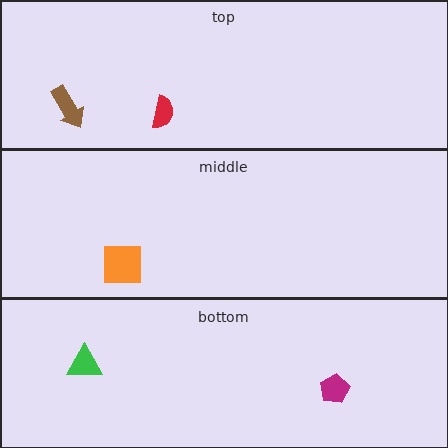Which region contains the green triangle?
The bottom region.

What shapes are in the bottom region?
The green triangle, the magenta pentagon.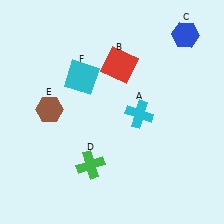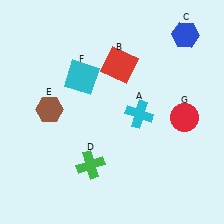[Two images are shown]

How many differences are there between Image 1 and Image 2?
There is 1 difference between the two images.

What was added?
A red circle (G) was added in Image 2.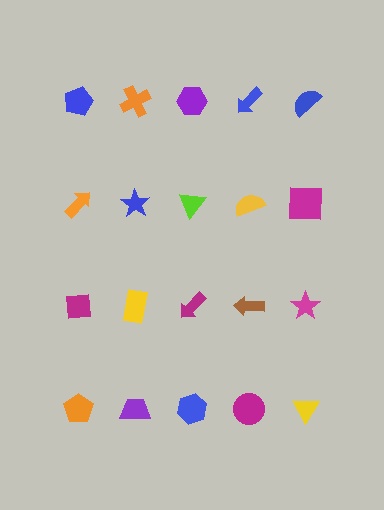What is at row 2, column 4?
A yellow semicircle.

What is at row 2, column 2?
A blue star.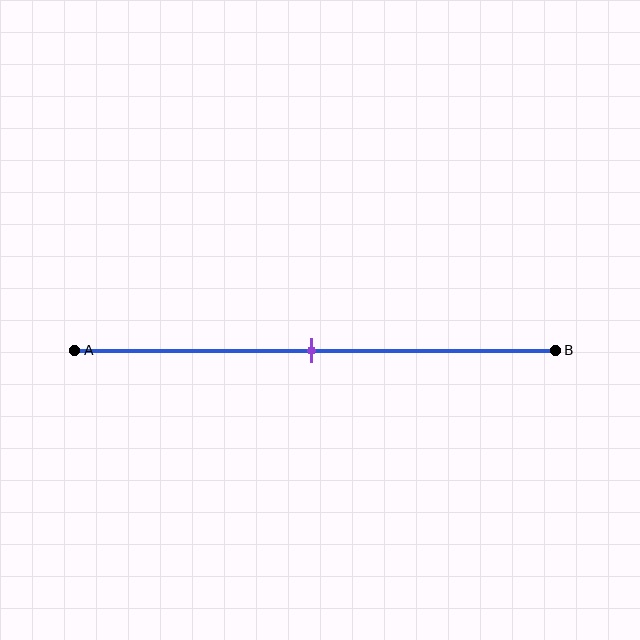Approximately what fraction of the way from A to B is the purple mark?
The purple mark is approximately 50% of the way from A to B.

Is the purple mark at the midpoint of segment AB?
Yes, the mark is approximately at the midpoint.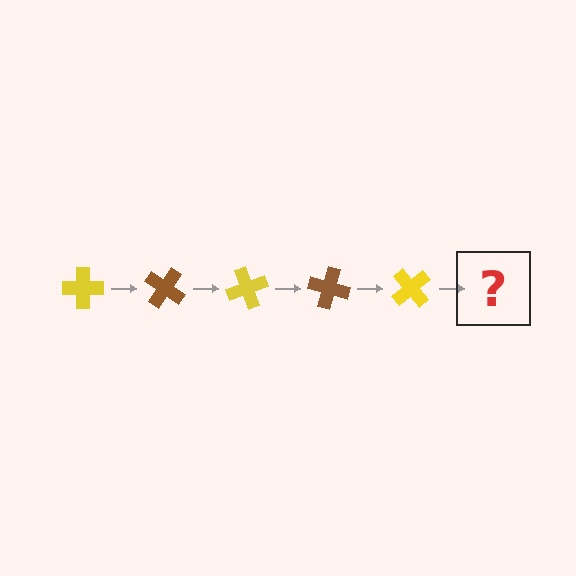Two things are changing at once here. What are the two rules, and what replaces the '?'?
The two rules are that it rotates 35 degrees each step and the color cycles through yellow and brown. The '?' should be a brown cross, rotated 175 degrees from the start.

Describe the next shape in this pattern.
It should be a brown cross, rotated 175 degrees from the start.